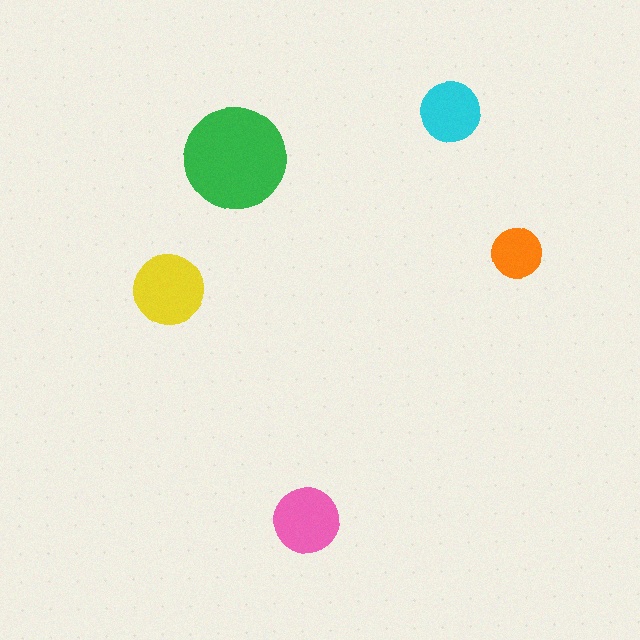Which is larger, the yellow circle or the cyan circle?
The yellow one.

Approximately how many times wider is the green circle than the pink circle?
About 1.5 times wider.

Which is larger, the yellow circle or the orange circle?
The yellow one.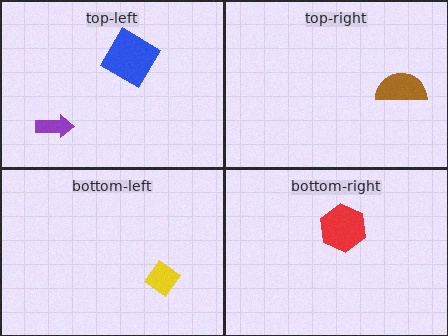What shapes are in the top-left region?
The blue diamond, the purple arrow.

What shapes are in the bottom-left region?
The yellow diamond.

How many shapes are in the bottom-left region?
1.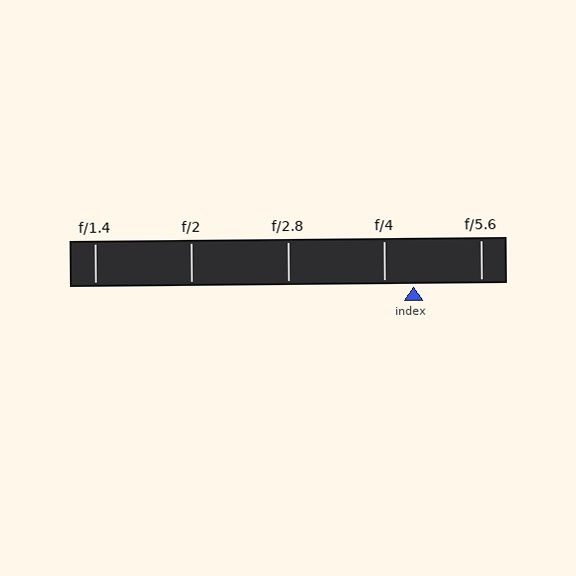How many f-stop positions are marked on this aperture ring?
There are 5 f-stop positions marked.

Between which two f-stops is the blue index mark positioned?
The index mark is between f/4 and f/5.6.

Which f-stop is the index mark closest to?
The index mark is closest to f/4.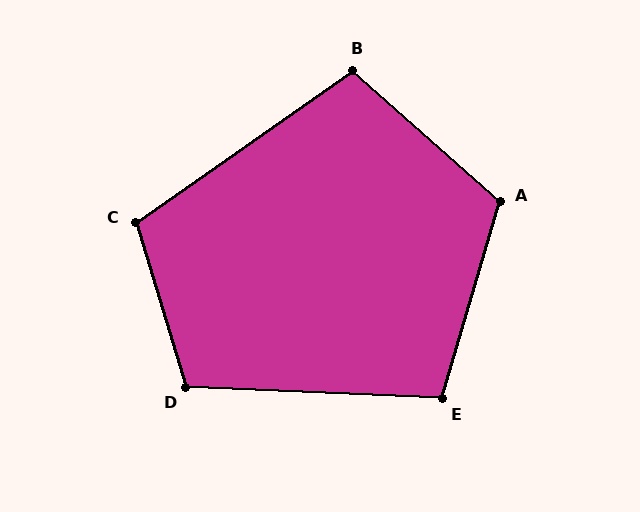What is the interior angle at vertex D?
Approximately 109 degrees (obtuse).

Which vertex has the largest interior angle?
A, at approximately 115 degrees.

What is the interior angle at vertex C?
Approximately 108 degrees (obtuse).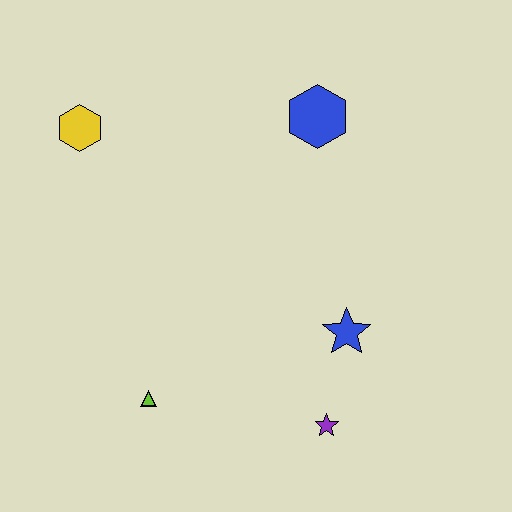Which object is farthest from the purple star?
The yellow hexagon is farthest from the purple star.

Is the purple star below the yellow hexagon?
Yes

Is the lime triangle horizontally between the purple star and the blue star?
No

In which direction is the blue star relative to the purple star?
The blue star is above the purple star.